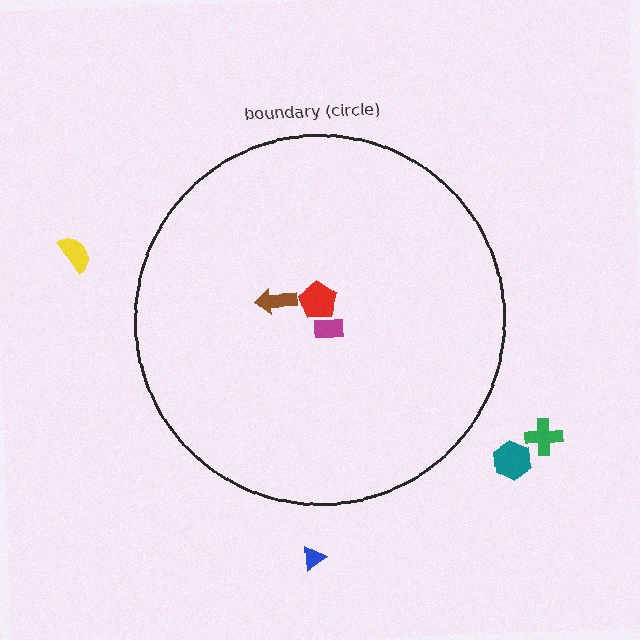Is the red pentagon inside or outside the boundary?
Inside.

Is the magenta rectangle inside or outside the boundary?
Inside.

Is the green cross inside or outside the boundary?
Outside.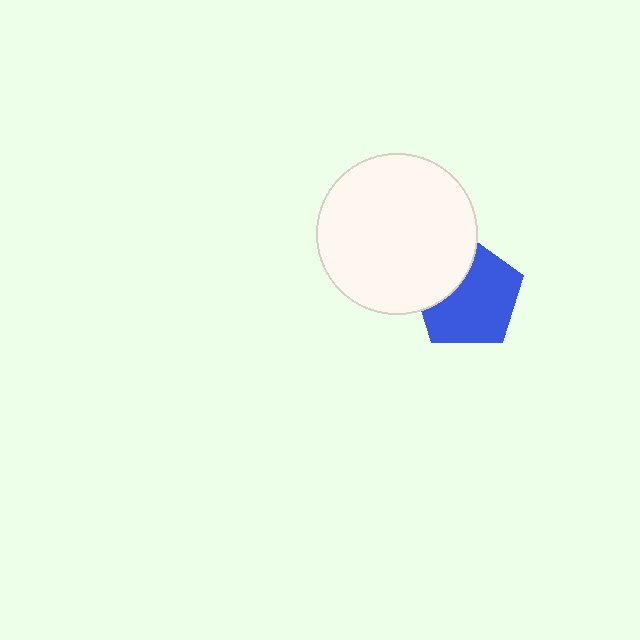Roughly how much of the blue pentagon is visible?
Most of it is visible (roughly 69%).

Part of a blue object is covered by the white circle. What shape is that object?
It is a pentagon.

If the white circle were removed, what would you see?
You would see the complete blue pentagon.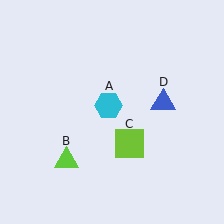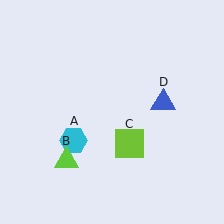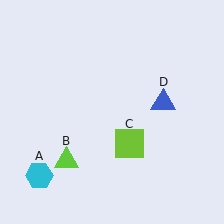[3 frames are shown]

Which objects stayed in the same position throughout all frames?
Lime triangle (object B) and lime square (object C) and blue triangle (object D) remained stationary.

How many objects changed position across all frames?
1 object changed position: cyan hexagon (object A).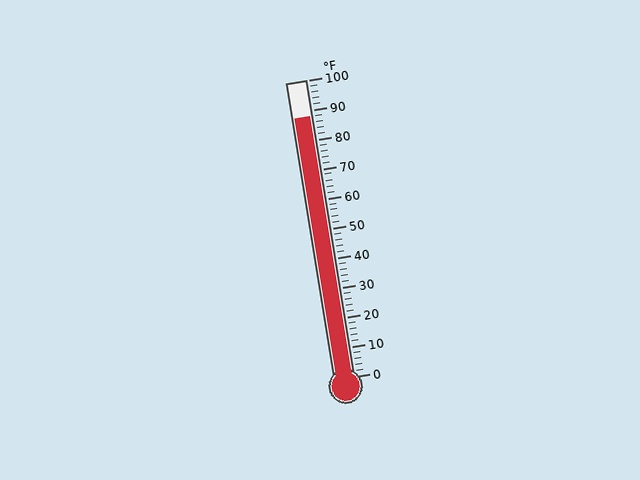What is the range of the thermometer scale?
The thermometer scale ranges from 0°F to 100°F.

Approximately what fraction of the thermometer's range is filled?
The thermometer is filled to approximately 90% of its range.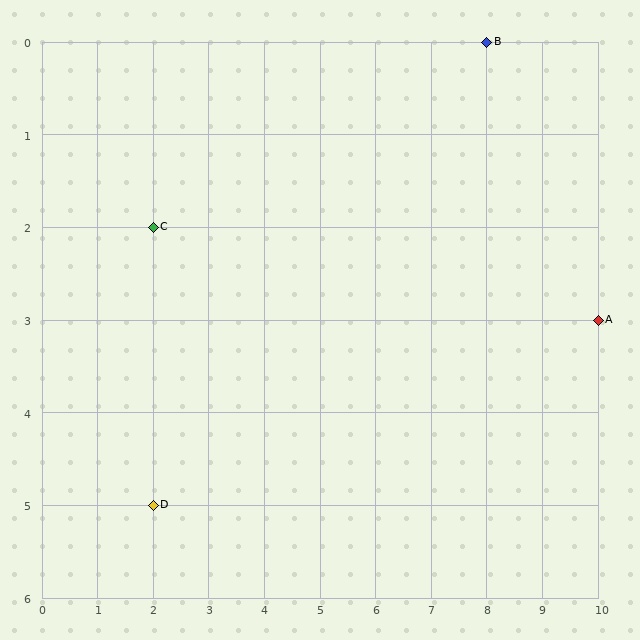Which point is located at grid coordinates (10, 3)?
Point A is at (10, 3).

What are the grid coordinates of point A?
Point A is at grid coordinates (10, 3).